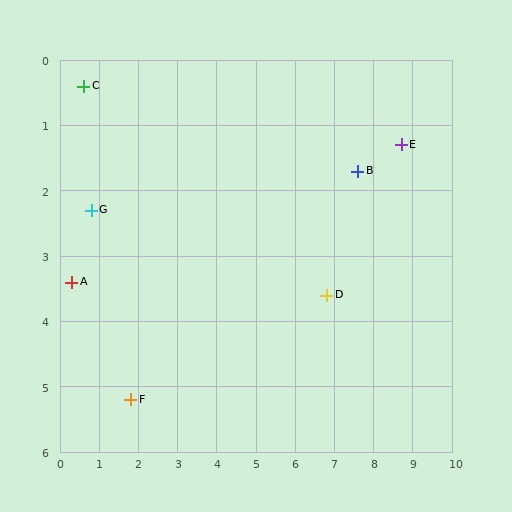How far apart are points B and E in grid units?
Points B and E are about 1.2 grid units apart.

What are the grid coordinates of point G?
Point G is at approximately (0.8, 2.3).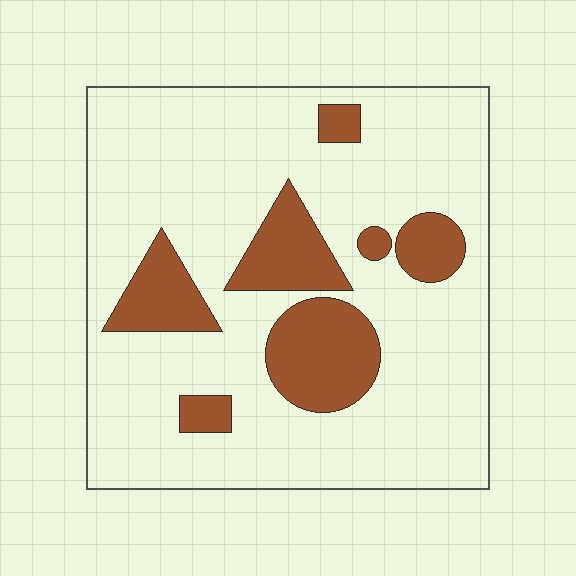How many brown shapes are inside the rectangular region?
7.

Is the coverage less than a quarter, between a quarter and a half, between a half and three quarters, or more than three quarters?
Less than a quarter.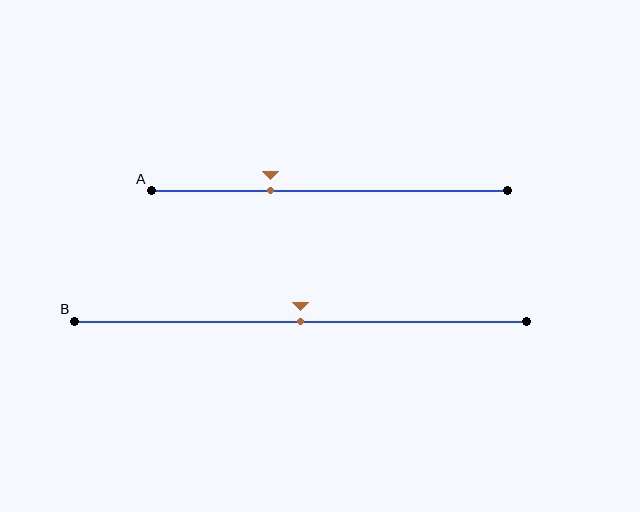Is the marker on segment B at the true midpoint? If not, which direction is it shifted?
Yes, the marker on segment B is at the true midpoint.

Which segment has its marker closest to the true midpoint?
Segment B has its marker closest to the true midpoint.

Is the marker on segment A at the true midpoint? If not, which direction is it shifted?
No, the marker on segment A is shifted to the left by about 16% of the segment length.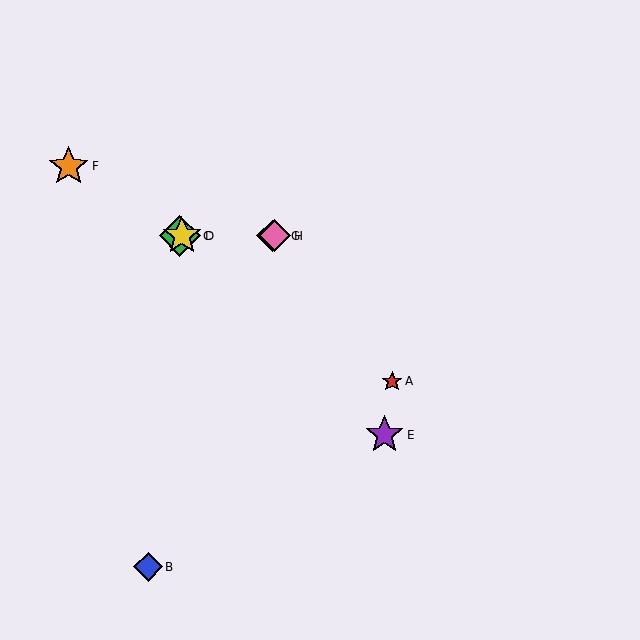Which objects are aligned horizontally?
Objects C, D, G, H are aligned horizontally.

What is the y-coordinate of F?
Object F is at y≈166.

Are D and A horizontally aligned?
No, D is at y≈236 and A is at y≈381.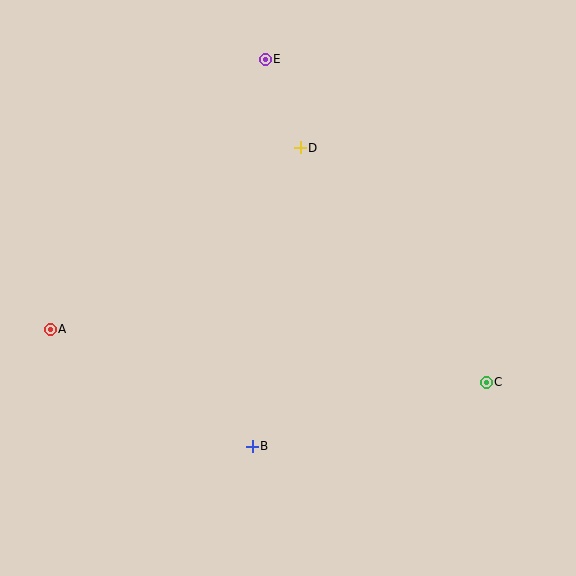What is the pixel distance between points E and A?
The distance between E and A is 345 pixels.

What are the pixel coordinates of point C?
Point C is at (486, 382).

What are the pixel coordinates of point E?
Point E is at (265, 59).